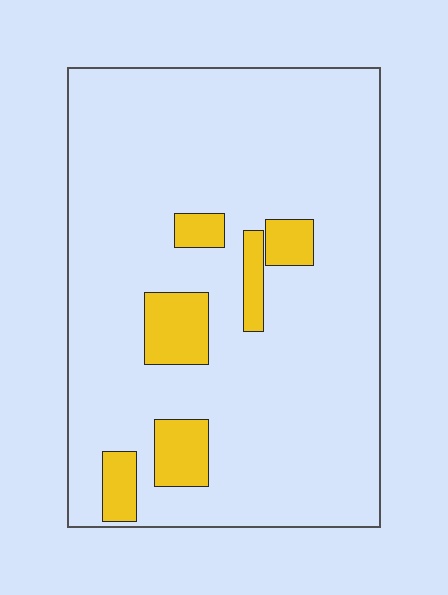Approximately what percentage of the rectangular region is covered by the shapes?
Approximately 10%.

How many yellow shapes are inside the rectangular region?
6.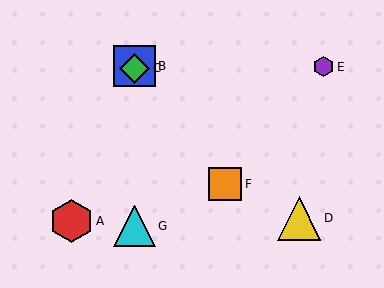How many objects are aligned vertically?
3 objects (B, C, G) are aligned vertically.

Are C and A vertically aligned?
No, C is at x≈135 and A is at x≈72.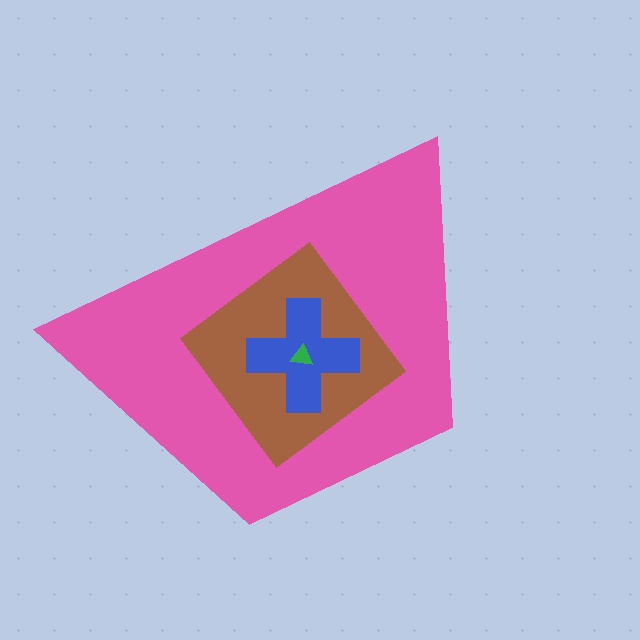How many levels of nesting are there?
4.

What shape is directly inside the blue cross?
The green triangle.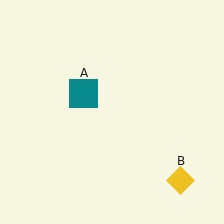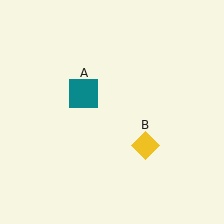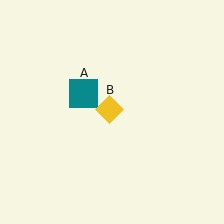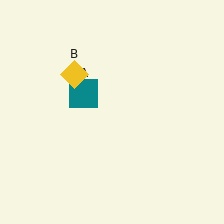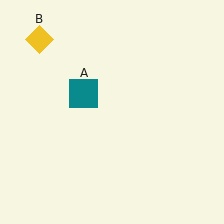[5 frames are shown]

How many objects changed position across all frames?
1 object changed position: yellow diamond (object B).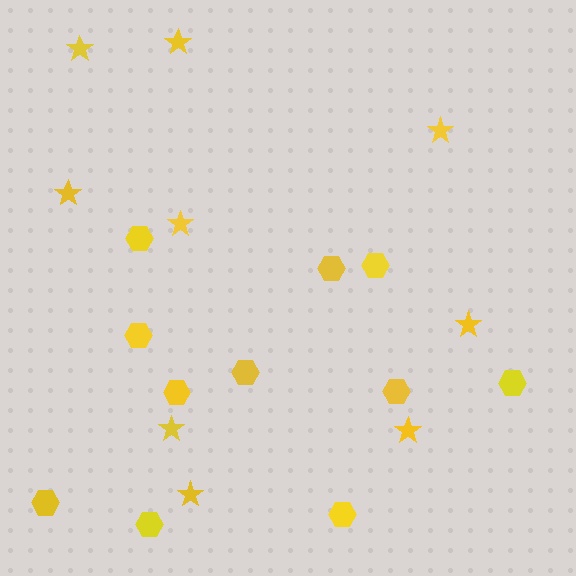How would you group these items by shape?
There are 2 groups: one group of hexagons (11) and one group of stars (9).